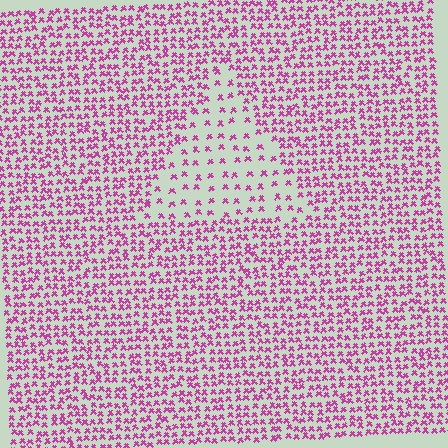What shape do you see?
I see a triangle.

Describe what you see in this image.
The image contains small magenta elements arranged at two different densities. A triangle-shaped region is visible where the elements are less densely packed than the surrounding area.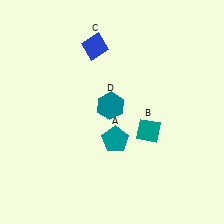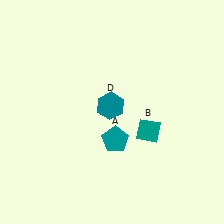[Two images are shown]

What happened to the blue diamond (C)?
The blue diamond (C) was removed in Image 2. It was in the top-left area of Image 1.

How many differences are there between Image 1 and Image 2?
There is 1 difference between the two images.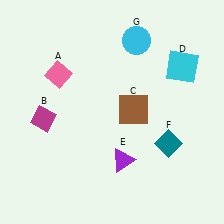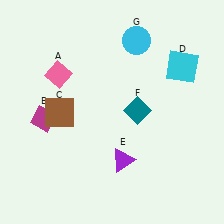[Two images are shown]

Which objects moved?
The objects that moved are: the brown square (C), the teal diamond (F).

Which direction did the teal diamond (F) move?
The teal diamond (F) moved up.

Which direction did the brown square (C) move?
The brown square (C) moved left.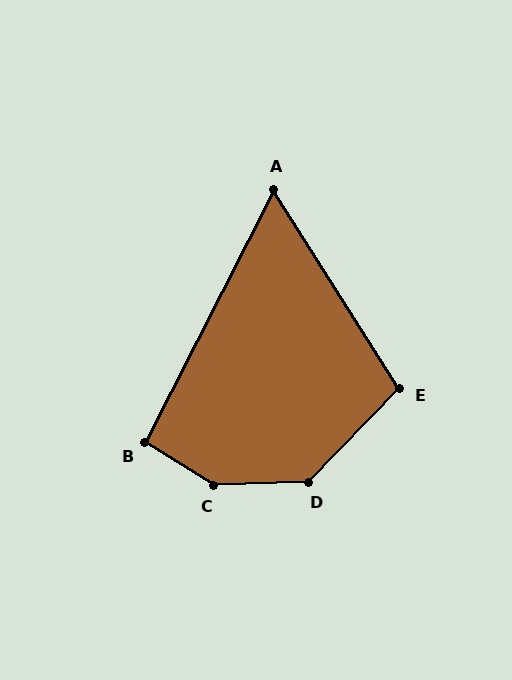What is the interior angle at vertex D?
Approximately 136 degrees (obtuse).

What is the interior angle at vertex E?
Approximately 103 degrees (obtuse).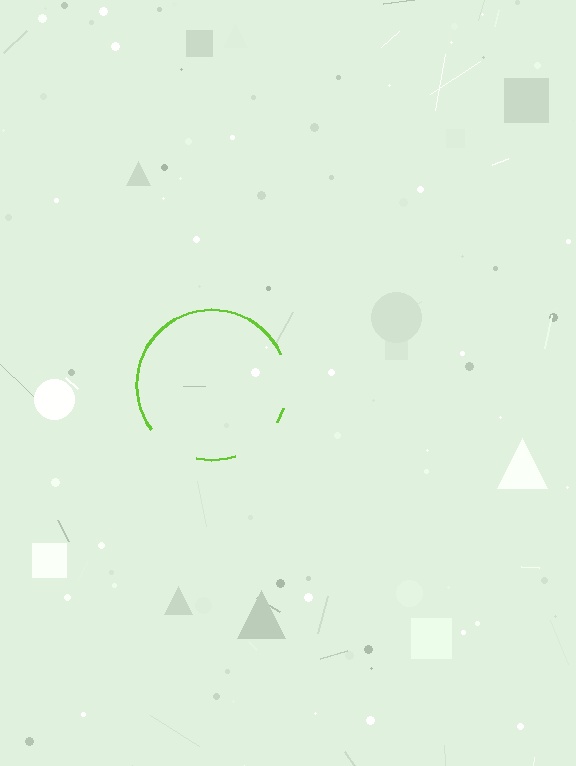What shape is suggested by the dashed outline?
The dashed outline suggests a circle.